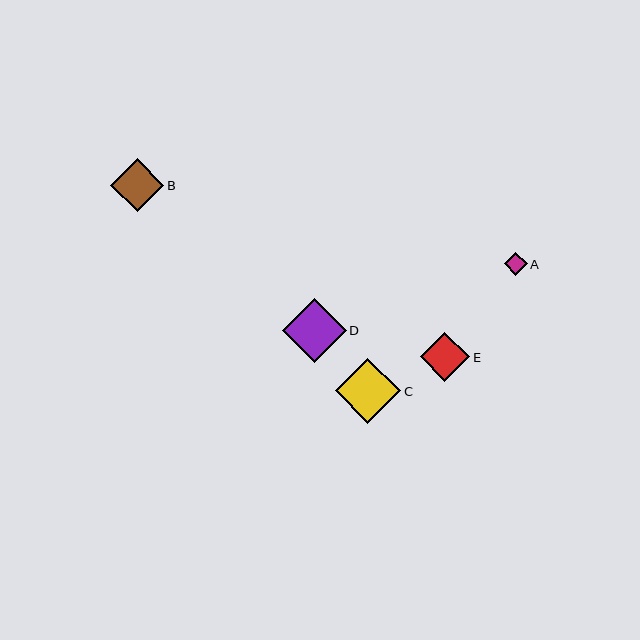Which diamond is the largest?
Diamond C is the largest with a size of approximately 65 pixels.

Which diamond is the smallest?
Diamond A is the smallest with a size of approximately 23 pixels.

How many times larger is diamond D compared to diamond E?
Diamond D is approximately 1.3 times the size of diamond E.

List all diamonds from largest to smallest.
From largest to smallest: C, D, B, E, A.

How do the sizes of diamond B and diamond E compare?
Diamond B and diamond E are approximately the same size.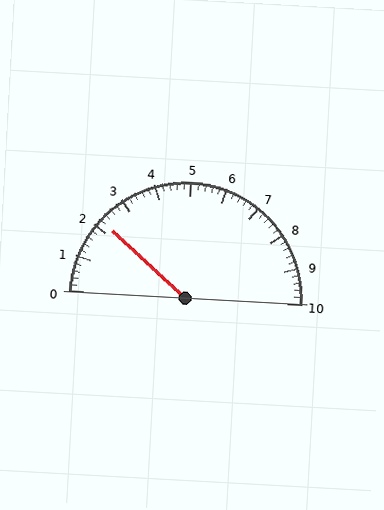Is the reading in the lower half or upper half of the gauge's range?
The reading is in the lower half of the range (0 to 10).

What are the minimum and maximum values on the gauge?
The gauge ranges from 0 to 10.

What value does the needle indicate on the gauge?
The needle indicates approximately 2.2.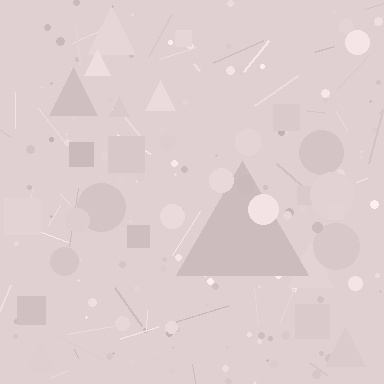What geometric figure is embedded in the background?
A triangle is embedded in the background.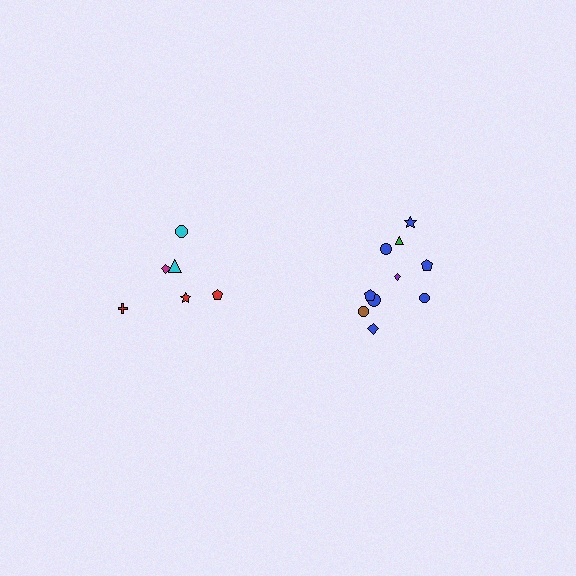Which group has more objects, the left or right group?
The right group.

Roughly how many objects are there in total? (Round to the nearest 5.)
Roughly 15 objects in total.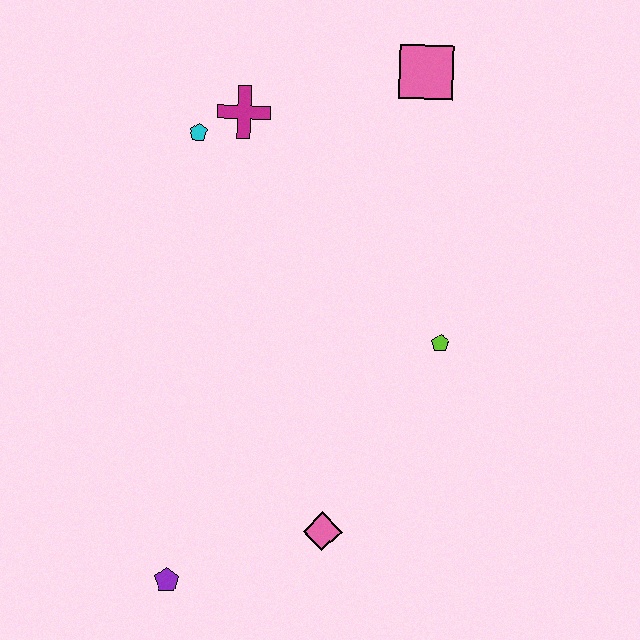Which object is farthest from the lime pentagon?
The purple pentagon is farthest from the lime pentagon.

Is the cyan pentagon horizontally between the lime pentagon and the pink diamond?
No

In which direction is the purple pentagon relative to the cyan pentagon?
The purple pentagon is below the cyan pentagon.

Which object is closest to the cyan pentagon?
The magenta cross is closest to the cyan pentagon.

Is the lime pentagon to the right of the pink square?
Yes